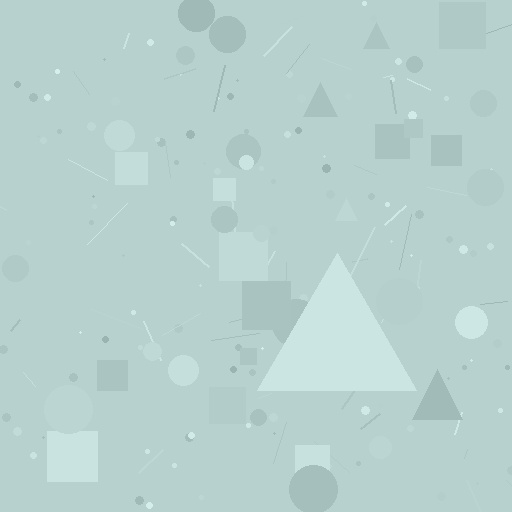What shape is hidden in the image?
A triangle is hidden in the image.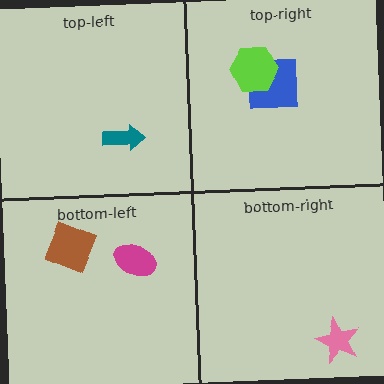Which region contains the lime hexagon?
The top-right region.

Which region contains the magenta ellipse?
The bottom-left region.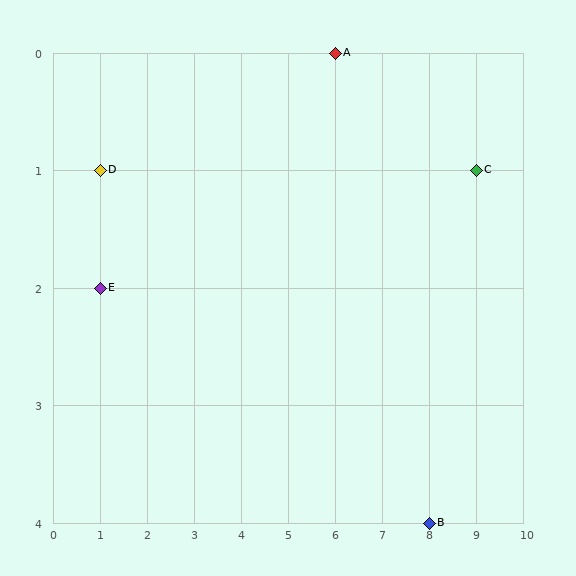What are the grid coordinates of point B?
Point B is at grid coordinates (8, 4).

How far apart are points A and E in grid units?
Points A and E are 5 columns and 2 rows apart (about 5.4 grid units diagonally).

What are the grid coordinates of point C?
Point C is at grid coordinates (9, 1).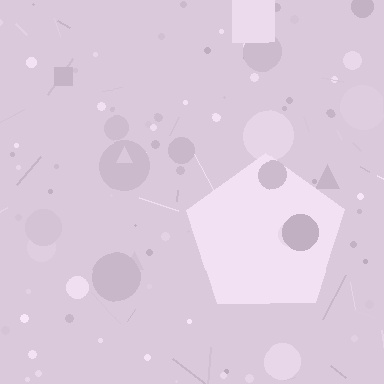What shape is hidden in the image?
A pentagon is hidden in the image.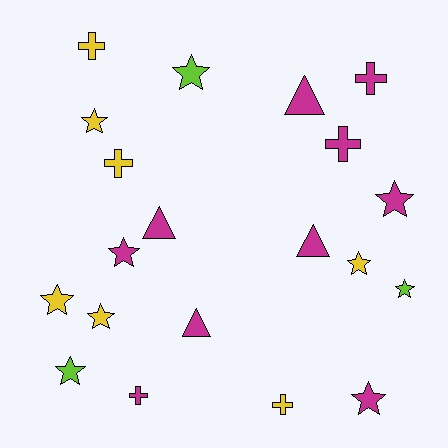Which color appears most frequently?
Magenta, with 10 objects.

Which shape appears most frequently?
Star, with 10 objects.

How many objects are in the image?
There are 20 objects.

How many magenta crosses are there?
There are 3 magenta crosses.